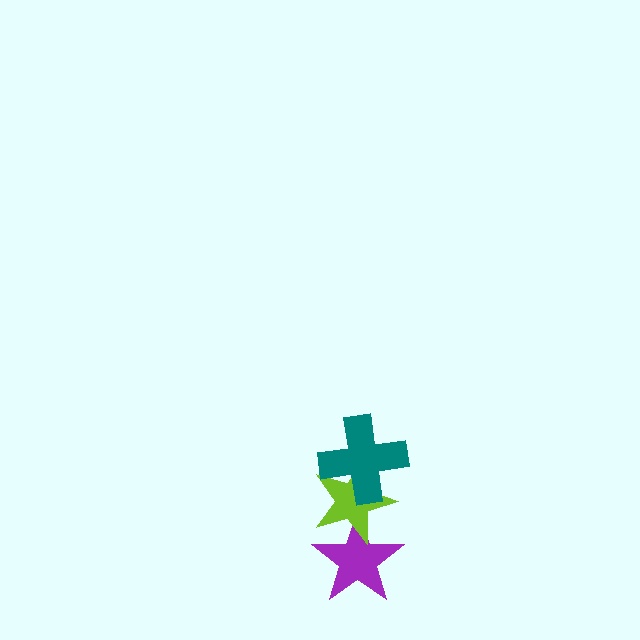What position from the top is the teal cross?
The teal cross is 1st from the top.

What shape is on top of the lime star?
The teal cross is on top of the lime star.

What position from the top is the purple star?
The purple star is 3rd from the top.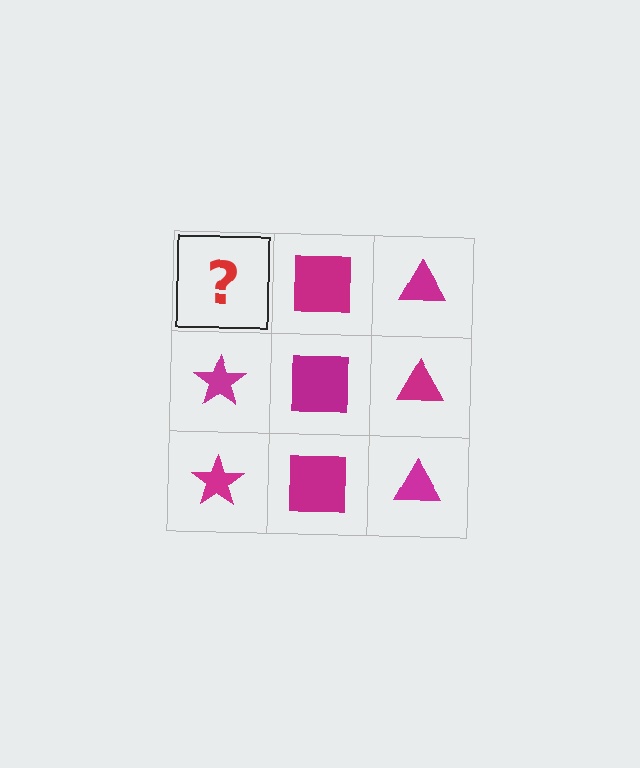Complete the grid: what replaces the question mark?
The question mark should be replaced with a magenta star.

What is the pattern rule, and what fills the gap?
The rule is that each column has a consistent shape. The gap should be filled with a magenta star.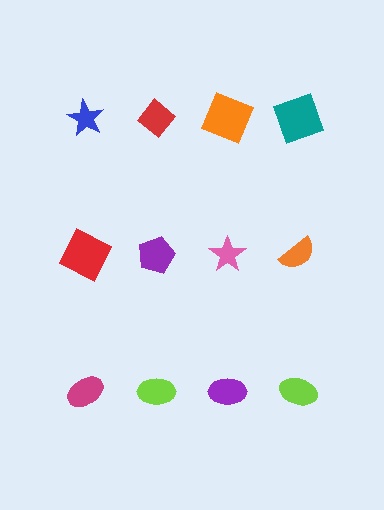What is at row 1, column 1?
A blue star.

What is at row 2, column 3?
A pink star.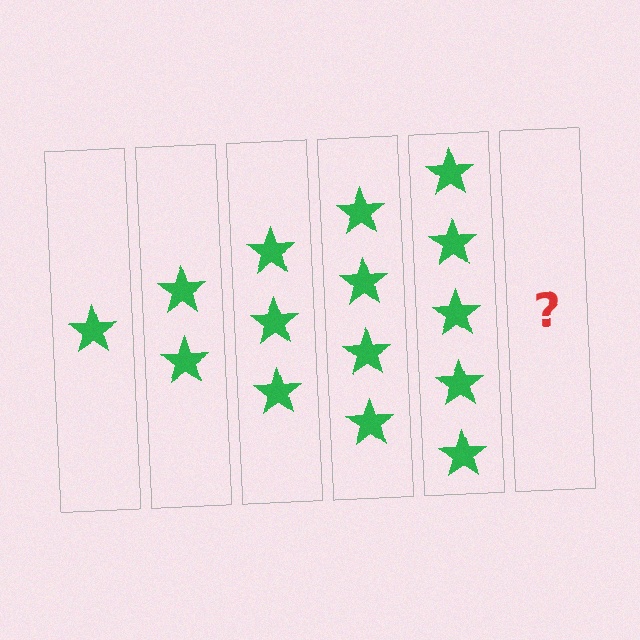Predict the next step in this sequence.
The next step is 6 stars.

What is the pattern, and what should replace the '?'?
The pattern is that each step adds one more star. The '?' should be 6 stars.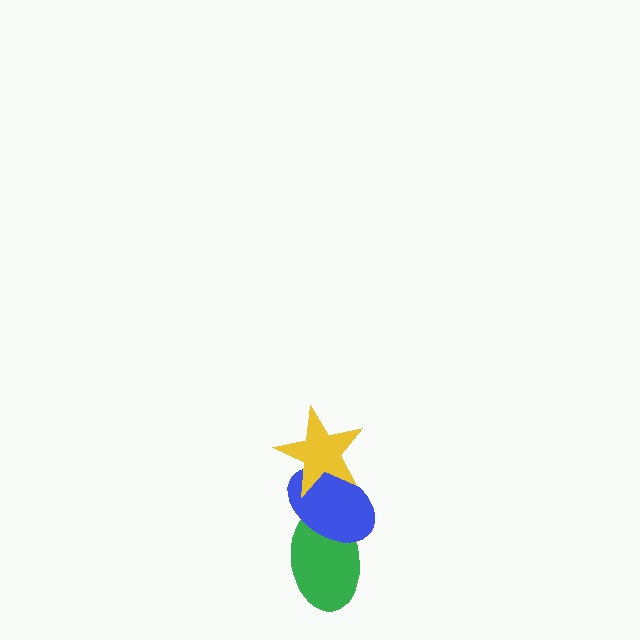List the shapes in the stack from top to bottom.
From top to bottom: the yellow star, the blue ellipse, the green ellipse.